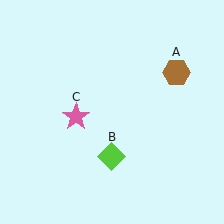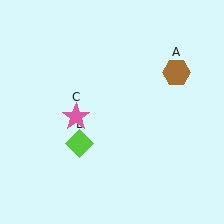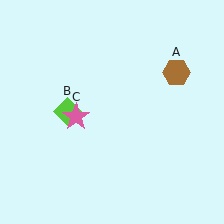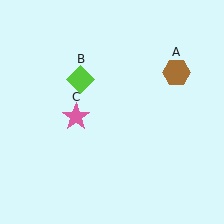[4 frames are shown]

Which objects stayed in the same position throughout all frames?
Brown hexagon (object A) and pink star (object C) remained stationary.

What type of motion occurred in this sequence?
The lime diamond (object B) rotated clockwise around the center of the scene.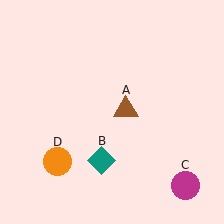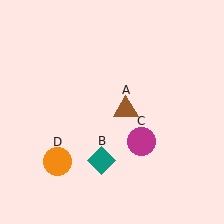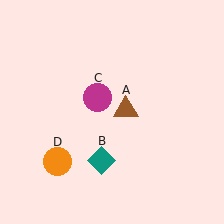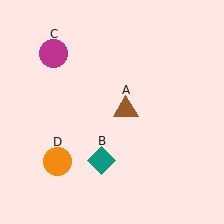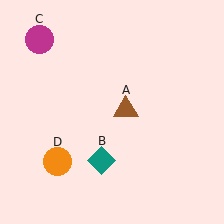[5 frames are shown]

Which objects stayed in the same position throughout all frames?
Brown triangle (object A) and teal diamond (object B) and orange circle (object D) remained stationary.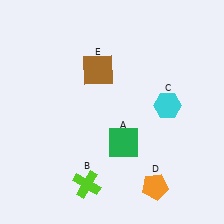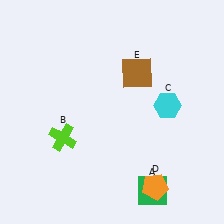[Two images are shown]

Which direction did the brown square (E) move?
The brown square (E) moved right.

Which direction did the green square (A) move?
The green square (A) moved down.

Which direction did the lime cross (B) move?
The lime cross (B) moved up.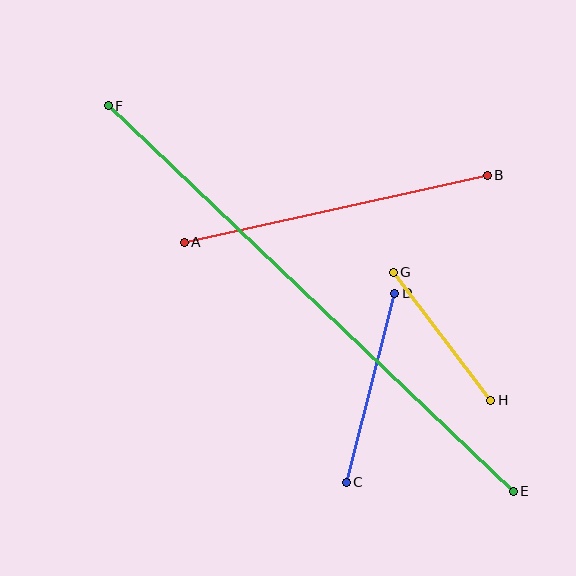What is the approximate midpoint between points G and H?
The midpoint is at approximately (442, 336) pixels.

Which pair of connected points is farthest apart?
Points E and F are farthest apart.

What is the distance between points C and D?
The distance is approximately 196 pixels.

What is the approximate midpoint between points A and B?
The midpoint is at approximately (336, 209) pixels.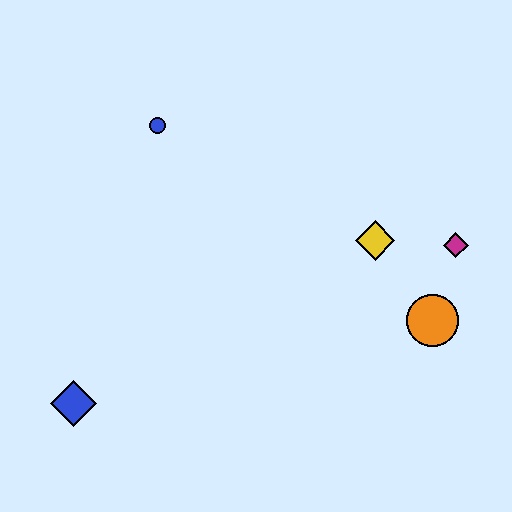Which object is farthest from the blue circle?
The orange circle is farthest from the blue circle.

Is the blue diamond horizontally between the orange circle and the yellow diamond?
No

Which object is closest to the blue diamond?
The blue circle is closest to the blue diamond.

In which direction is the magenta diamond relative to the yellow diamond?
The magenta diamond is to the right of the yellow diamond.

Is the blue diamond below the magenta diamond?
Yes